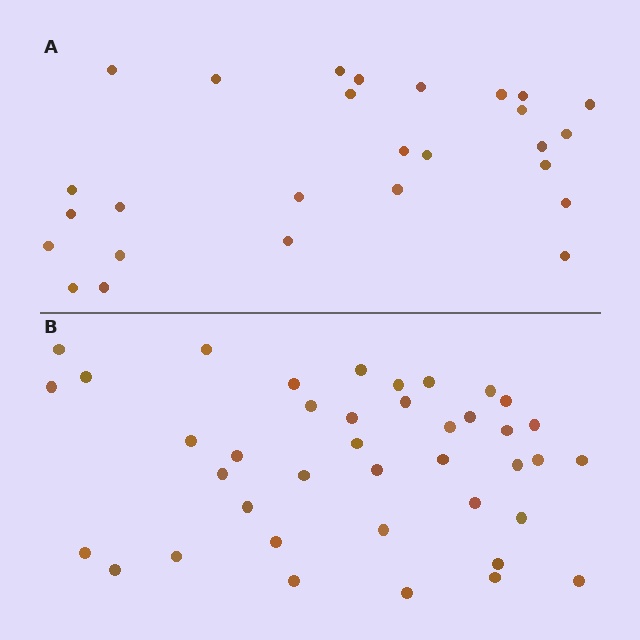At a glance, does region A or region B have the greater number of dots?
Region B (the bottom region) has more dots.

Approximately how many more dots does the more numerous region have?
Region B has approximately 15 more dots than region A.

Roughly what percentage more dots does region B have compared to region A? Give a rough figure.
About 50% more.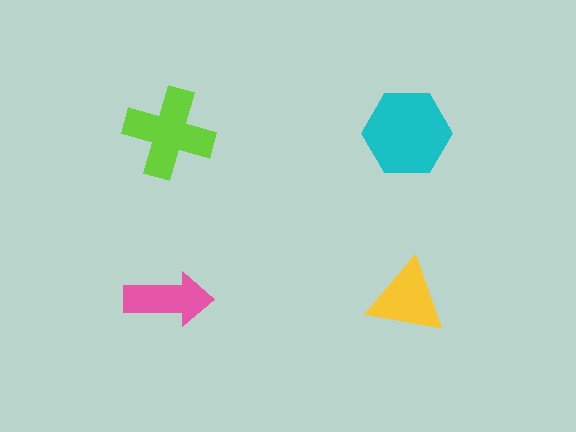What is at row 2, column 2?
A yellow triangle.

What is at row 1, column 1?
A lime cross.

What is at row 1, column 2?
A cyan hexagon.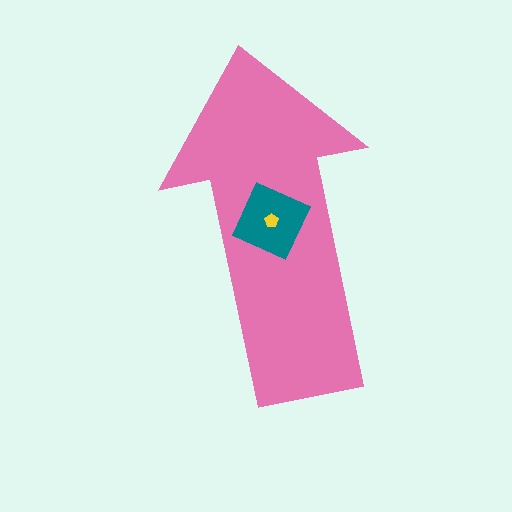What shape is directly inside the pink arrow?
The teal square.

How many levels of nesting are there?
3.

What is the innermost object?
The yellow pentagon.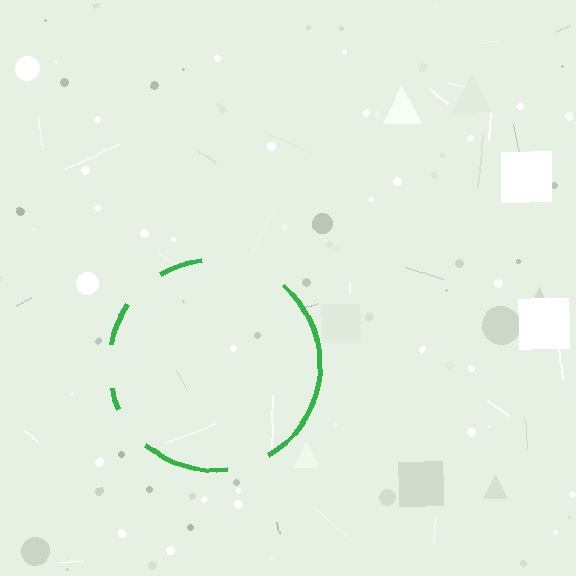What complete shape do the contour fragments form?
The contour fragments form a circle.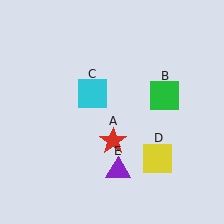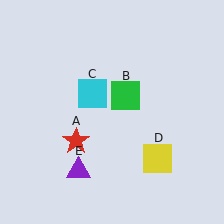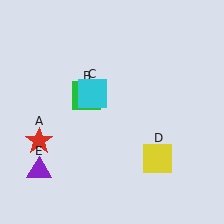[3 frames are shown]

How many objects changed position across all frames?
3 objects changed position: red star (object A), green square (object B), purple triangle (object E).